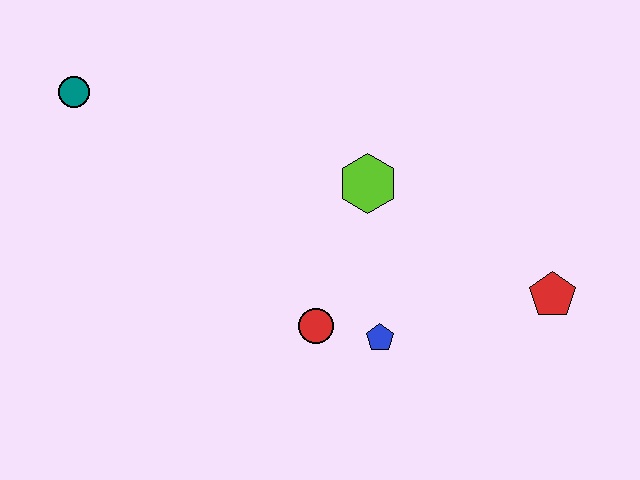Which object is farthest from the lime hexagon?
The teal circle is farthest from the lime hexagon.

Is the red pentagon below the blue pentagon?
No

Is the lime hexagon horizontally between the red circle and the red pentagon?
Yes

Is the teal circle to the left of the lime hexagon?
Yes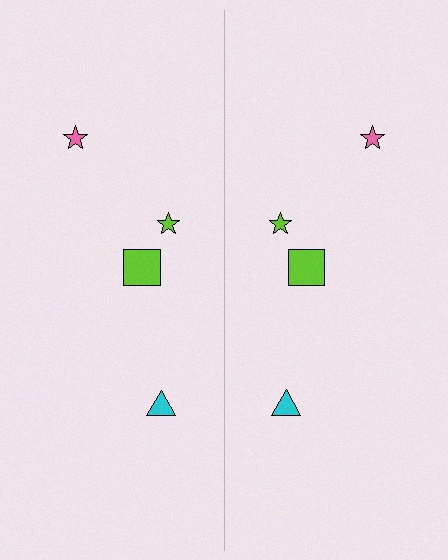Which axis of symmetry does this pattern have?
The pattern has a vertical axis of symmetry running through the center of the image.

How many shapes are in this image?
There are 8 shapes in this image.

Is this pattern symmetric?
Yes, this pattern has bilateral (reflection) symmetry.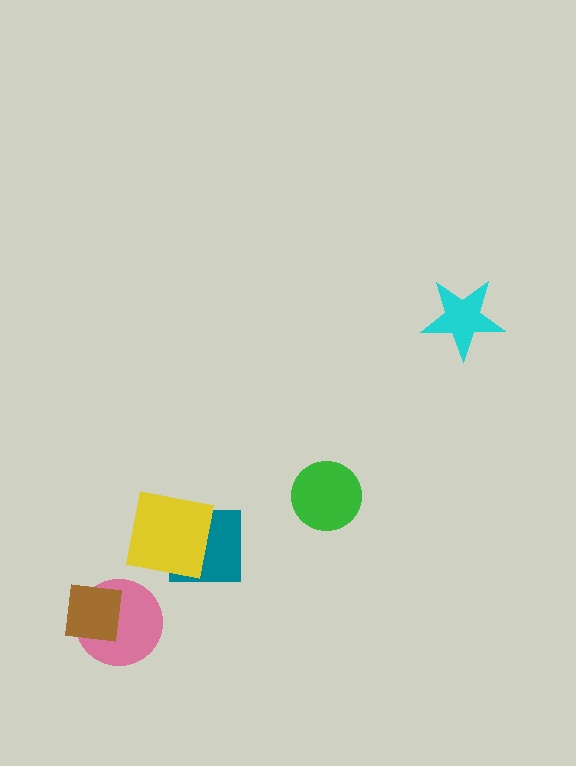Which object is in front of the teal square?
The yellow square is in front of the teal square.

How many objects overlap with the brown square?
1 object overlaps with the brown square.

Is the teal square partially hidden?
Yes, it is partially covered by another shape.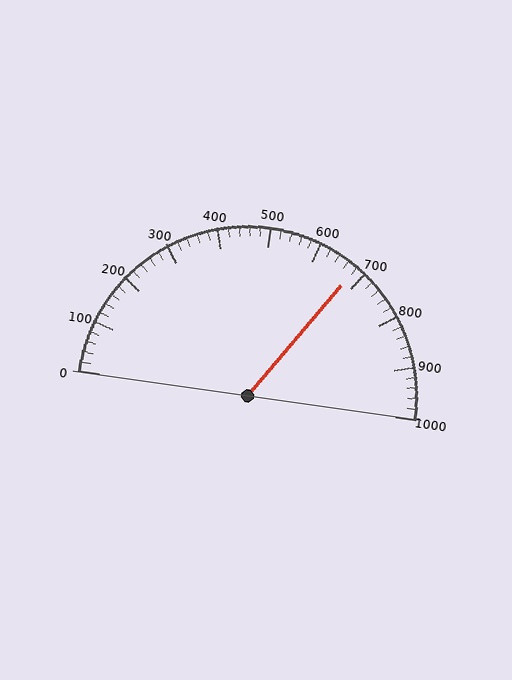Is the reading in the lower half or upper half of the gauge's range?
The reading is in the upper half of the range (0 to 1000).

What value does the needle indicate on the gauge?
The needle indicates approximately 680.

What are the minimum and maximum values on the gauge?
The gauge ranges from 0 to 1000.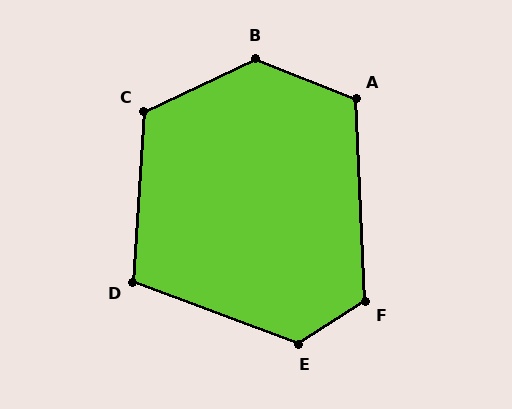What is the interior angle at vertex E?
Approximately 127 degrees (obtuse).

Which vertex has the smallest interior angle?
D, at approximately 107 degrees.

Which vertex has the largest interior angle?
B, at approximately 133 degrees.